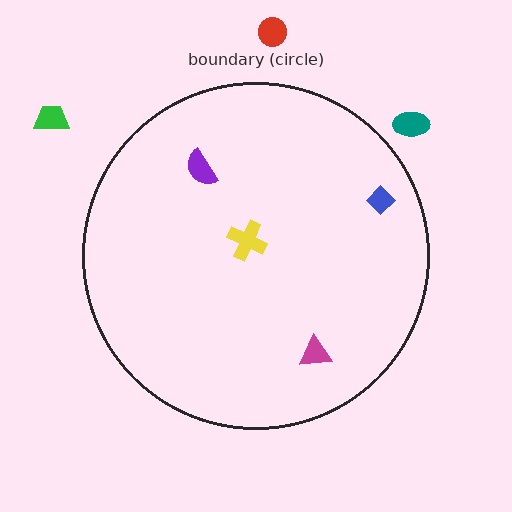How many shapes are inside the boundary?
4 inside, 3 outside.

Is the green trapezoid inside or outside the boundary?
Outside.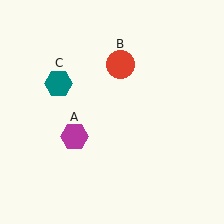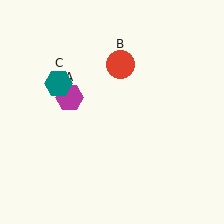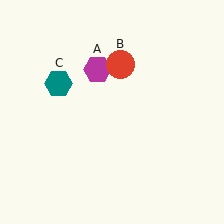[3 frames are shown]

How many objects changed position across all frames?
1 object changed position: magenta hexagon (object A).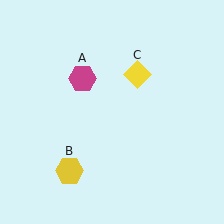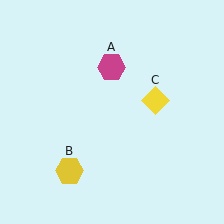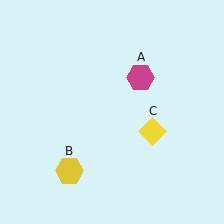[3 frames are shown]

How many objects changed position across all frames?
2 objects changed position: magenta hexagon (object A), yellow diamond (object C).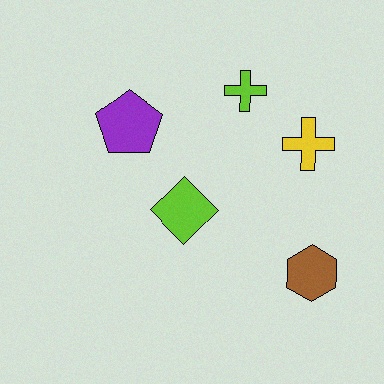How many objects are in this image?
There are 5 objects.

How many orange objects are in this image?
There are no orange objects.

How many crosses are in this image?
There are 2 crosses.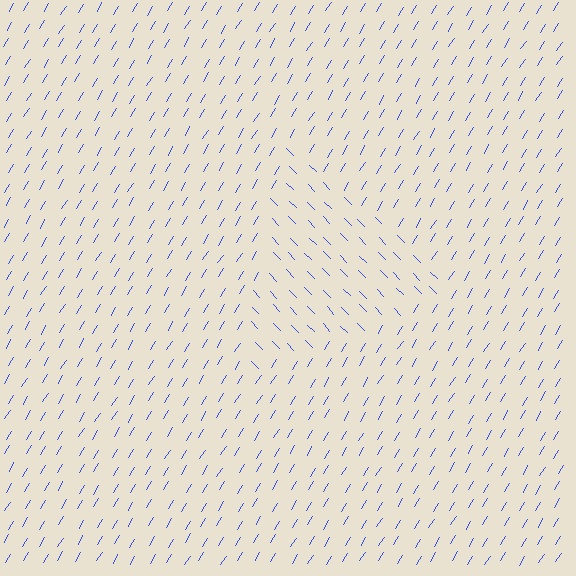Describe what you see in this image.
The image is filled with small blue line segments. A triangle region in the image has lines oriented differently from the surrounding lines, creating a visible texture boundary.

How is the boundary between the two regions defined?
The boundary is defined purely by a change in line orientation (approximately 76 degrees difference). All lines are the same color and thickness.